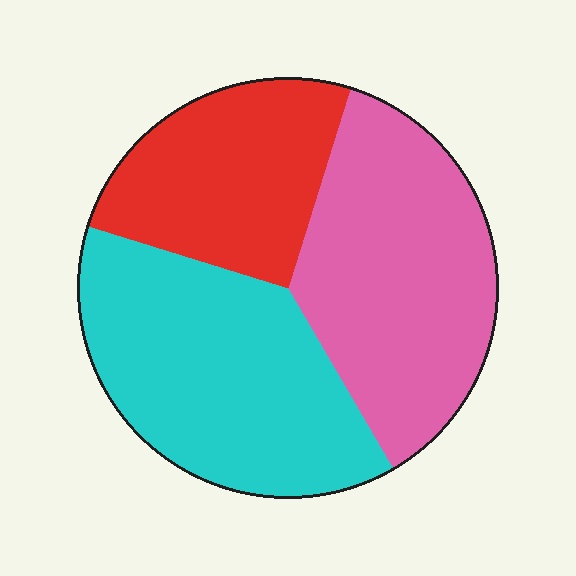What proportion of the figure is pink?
Pink covers 37% of the figure.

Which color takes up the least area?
Red, at roughly 25%.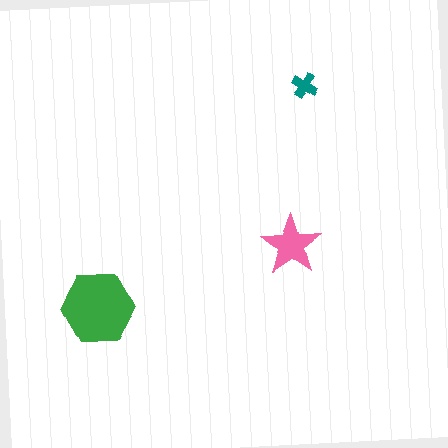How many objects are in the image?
There are 3 objects in the image.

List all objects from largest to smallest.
The green hexagon, the pink star, the teal cross.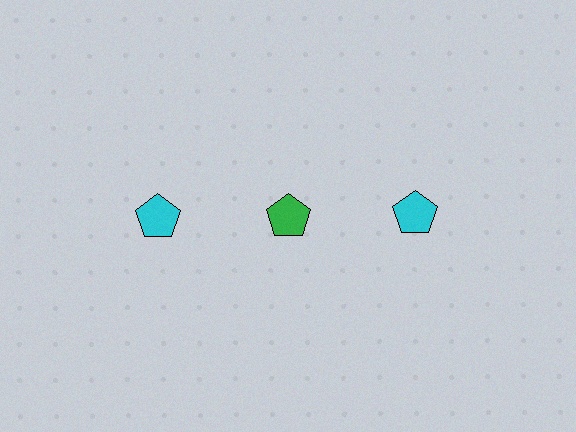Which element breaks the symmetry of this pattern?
The green pentagon in the top row, second from left column breaks the symmetry. All other shapes are cyan pentagons.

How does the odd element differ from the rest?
It has a different color: green instead of cyan.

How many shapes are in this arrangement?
There are 3 shapes arranged in a grid pattern.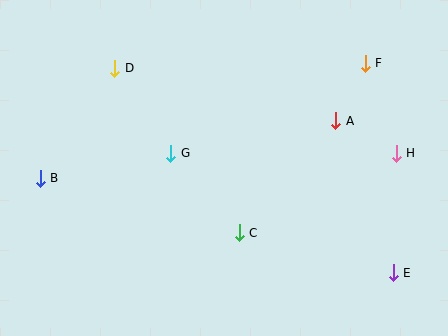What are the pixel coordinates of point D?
Point D is at (115, 68).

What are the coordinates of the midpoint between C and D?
The midpoint between C and D is at (177, 150).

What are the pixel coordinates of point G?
Point G is at (171, 153).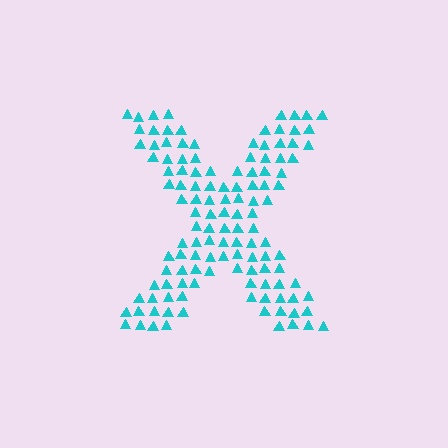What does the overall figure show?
The overall figure shows the letter X.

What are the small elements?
The small elements are triangles.